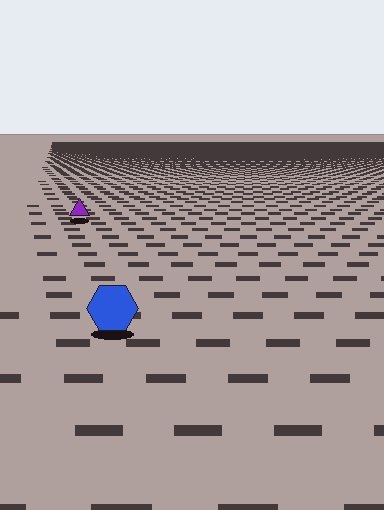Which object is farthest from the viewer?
The purple triangle is farthest from the viewer. It appears smaller and the ground texture around it is denser.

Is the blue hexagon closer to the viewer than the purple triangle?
Yes. The blue hexagon is closer — you can tell from the texture gradient: the ground texture is coarser near it.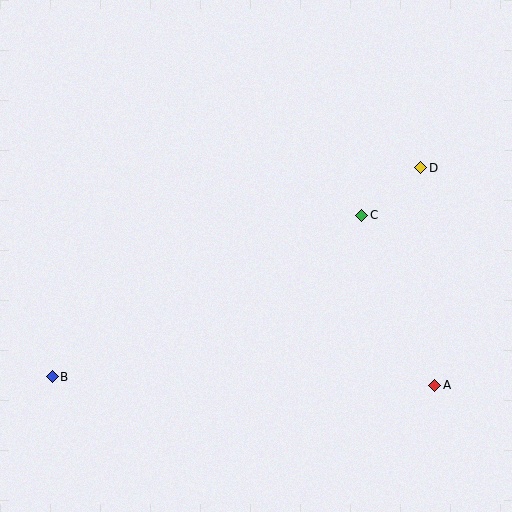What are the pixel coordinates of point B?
Point B is at (52, 377).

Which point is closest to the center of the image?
Point C at (362, 215) is closest to the center.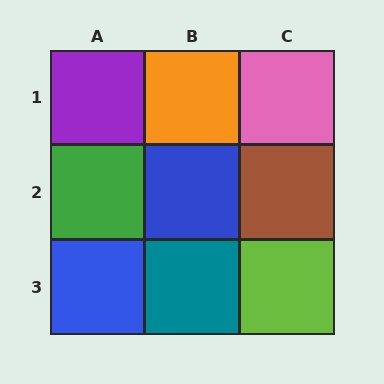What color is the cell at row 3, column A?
Blue.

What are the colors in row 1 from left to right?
Purple, orange, pink.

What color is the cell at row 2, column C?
Brown.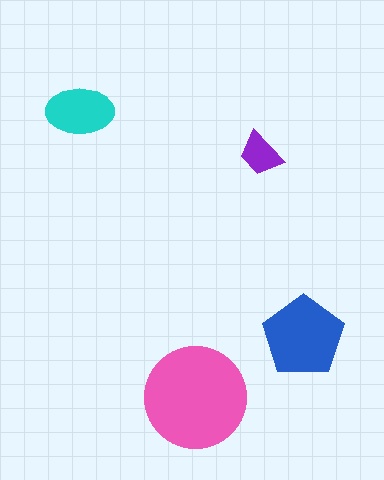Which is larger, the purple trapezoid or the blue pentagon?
The blue pentagon.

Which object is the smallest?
The purple trapezoid.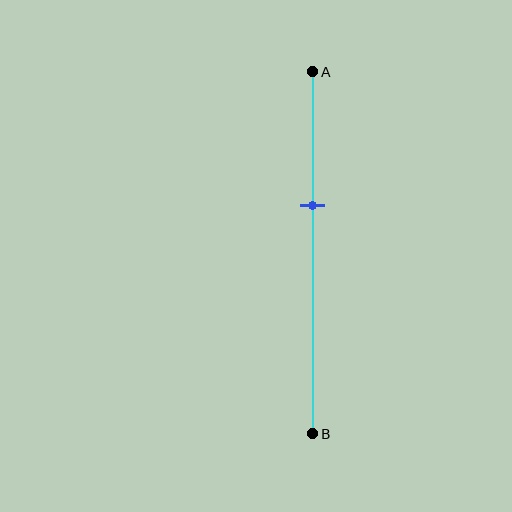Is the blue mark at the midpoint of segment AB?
No, the mark is at about 35% from A, not at the 50% midpoint.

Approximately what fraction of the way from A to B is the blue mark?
The blue mark is approximately 35% of the way from A to B.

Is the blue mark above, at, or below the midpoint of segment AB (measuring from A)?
The blue mark is above the midpoint of segment AB.